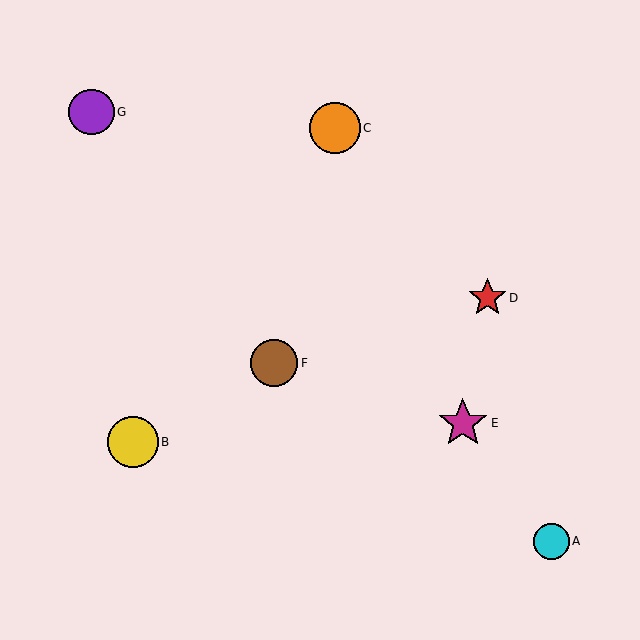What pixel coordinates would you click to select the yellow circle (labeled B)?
Click at (133, 442) to select the yellow circle B.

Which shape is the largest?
The orange circle (labeled C) is the largest.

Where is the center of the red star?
The center of the red star is at (488, 298).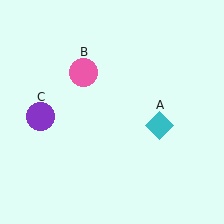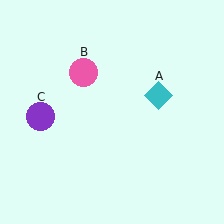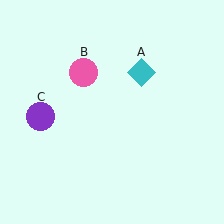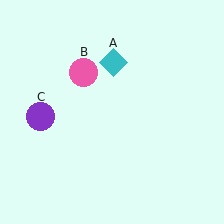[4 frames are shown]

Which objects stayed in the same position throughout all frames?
Pink circle (object B) and purple circle (object C) remained stationary.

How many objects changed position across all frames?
1 object changed position: cyan diamond (object A).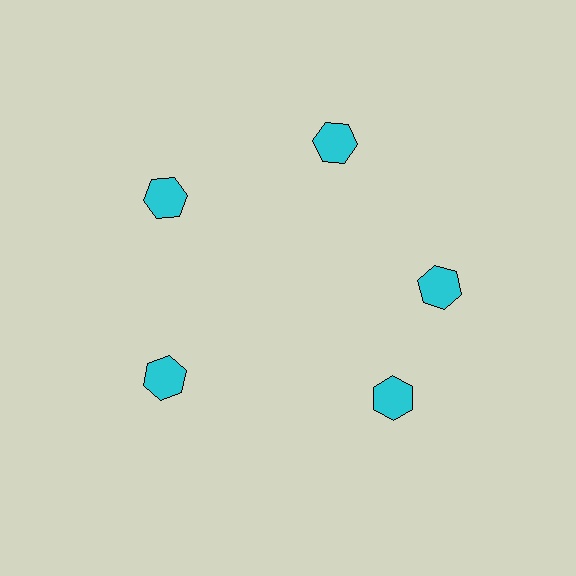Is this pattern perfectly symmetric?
No. The 5 cyan hexagons are arranged in a ring, but one element near the 5 o'clock position is rotated out of alignment along the ring, breaking the 5-fold rotational symmetry.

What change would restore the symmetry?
The symmetry would be restored by rotating it back into even spacing with its neighbors so that all 5 hexagons sit at equal angles and equal distance from the center.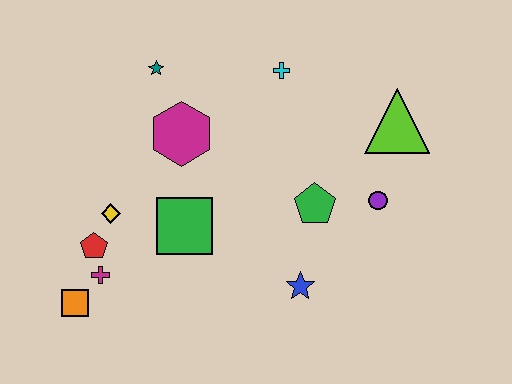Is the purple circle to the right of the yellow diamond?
Yes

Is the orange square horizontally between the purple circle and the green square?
No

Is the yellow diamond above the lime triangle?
No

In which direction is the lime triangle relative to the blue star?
The lime triangle is above the blue star.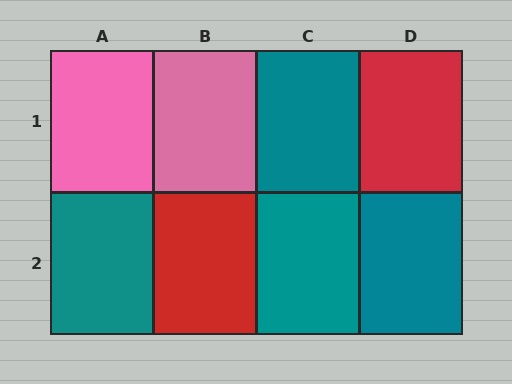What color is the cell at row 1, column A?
Pink.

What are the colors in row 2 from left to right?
Teal, red, teal, teal.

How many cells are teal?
4 cells are teal.